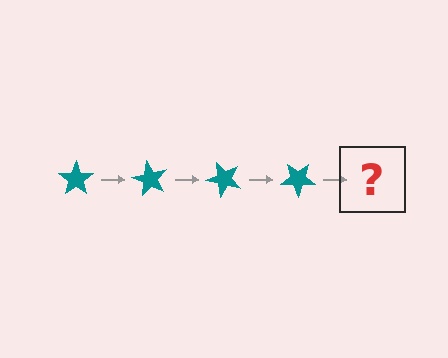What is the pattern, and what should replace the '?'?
The pattern is that the star rotates 60 degrees each step. The '?' should be a teal star rotated 240 degrees.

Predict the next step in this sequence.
The next step is a teal star rotated 240 degrees.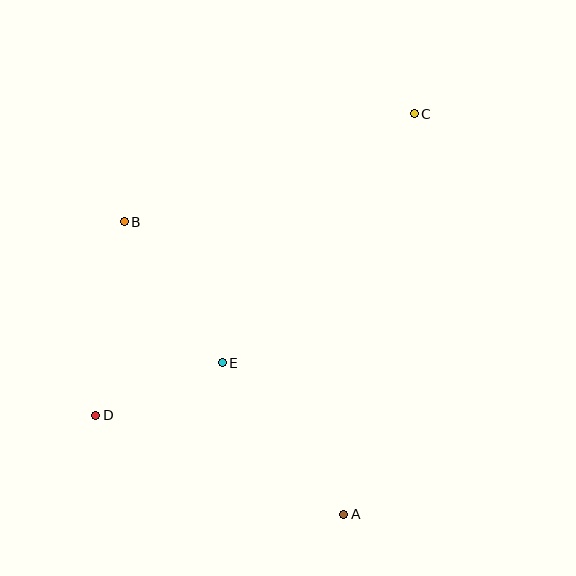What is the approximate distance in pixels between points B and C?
The distance between B and C is approximately 310 pixels.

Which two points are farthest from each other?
Points C and D are farthest from each other.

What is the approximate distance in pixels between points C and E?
The distance between C and E is approximately 315 pixels.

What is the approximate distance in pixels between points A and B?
The distance between A and B is approximately 366 pixels.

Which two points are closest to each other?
Points D and E are closest to each other.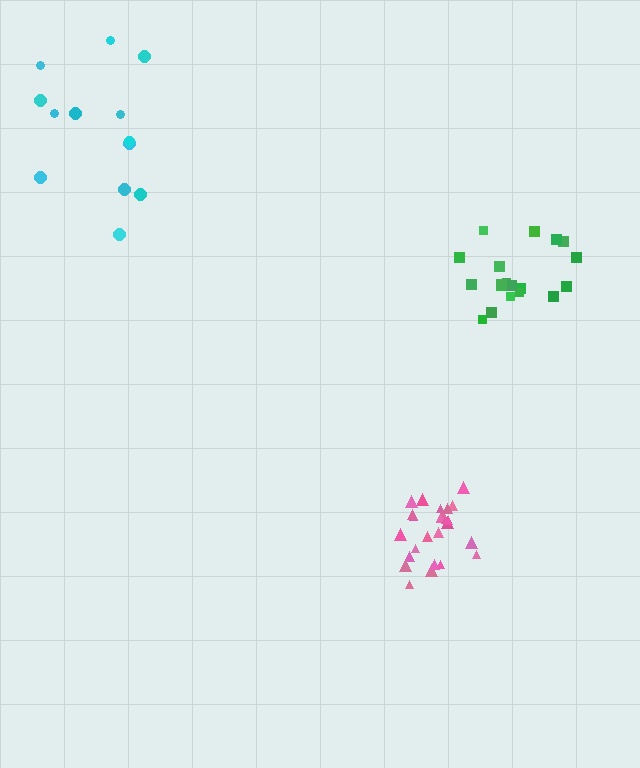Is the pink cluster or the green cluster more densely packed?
Pink.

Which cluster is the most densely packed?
Pink.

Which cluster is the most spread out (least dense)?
Cyan.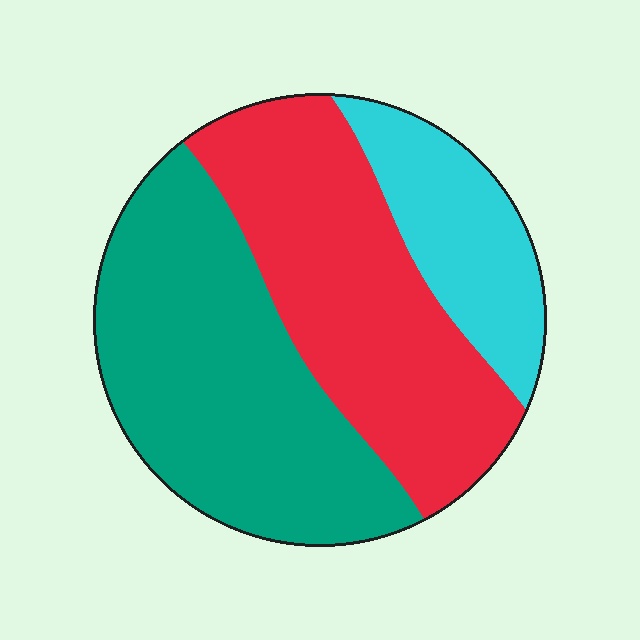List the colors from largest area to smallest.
From largest to smallest: teal, red, cyan.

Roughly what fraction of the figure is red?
Red takes up between a third and a half of the figure.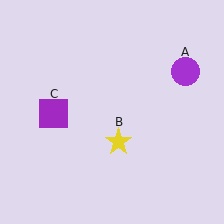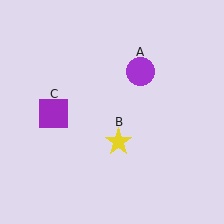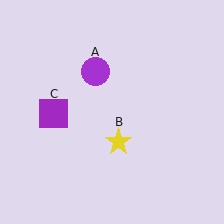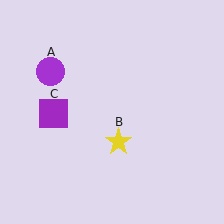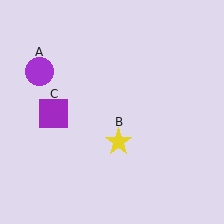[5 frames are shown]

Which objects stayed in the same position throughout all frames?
Yellow star (object B) and purple square (object C) remained stationary.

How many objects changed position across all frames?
1 object changed position: purple circle (object A).